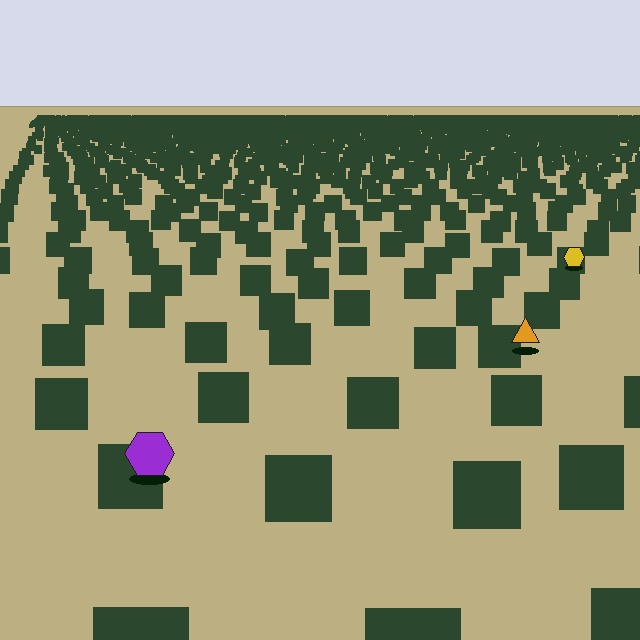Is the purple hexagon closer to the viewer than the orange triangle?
Yes. The purple hexagon is closer — you can tell from the texture gradient: the ground texture is coarser near it.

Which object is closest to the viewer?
The purple hexagon is closest. The texture marks near it are larger and more spread out.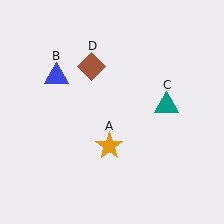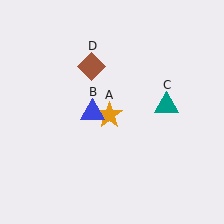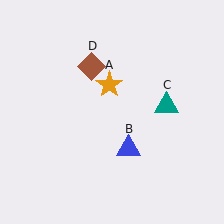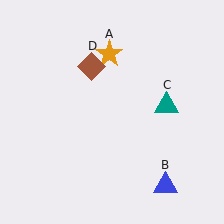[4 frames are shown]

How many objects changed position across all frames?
2 objects changed position: orange star (object A), blue triangle (object B).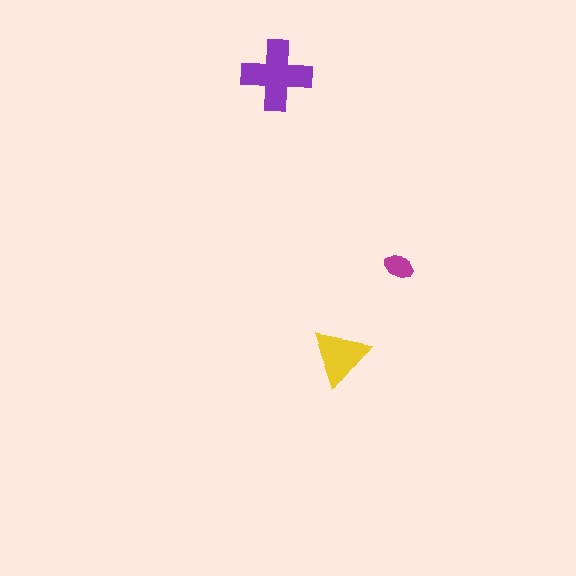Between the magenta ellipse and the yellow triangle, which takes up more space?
The yellow triangle.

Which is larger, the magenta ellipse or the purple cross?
The purple cross.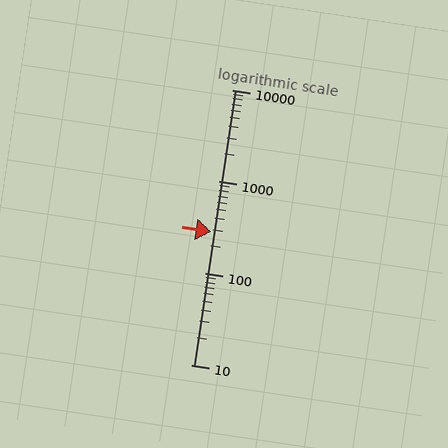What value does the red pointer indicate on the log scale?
The pointer indicates approximately 280.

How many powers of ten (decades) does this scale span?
The scale spans 3 decades, from 10 to 10000.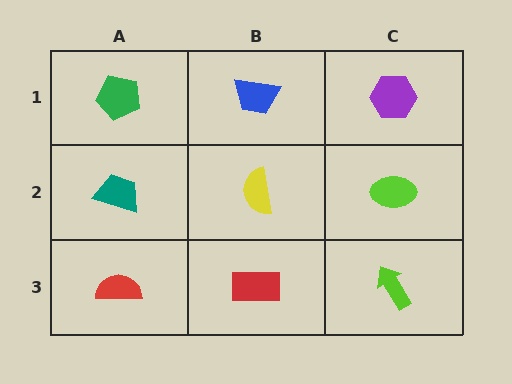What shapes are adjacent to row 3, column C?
A lime ellipse (row 2, column C), a red rectangle (row 3, column B).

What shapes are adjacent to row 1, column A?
A teal trapezoid (row 2, column A), a blue trapezoid (row 1, column B).